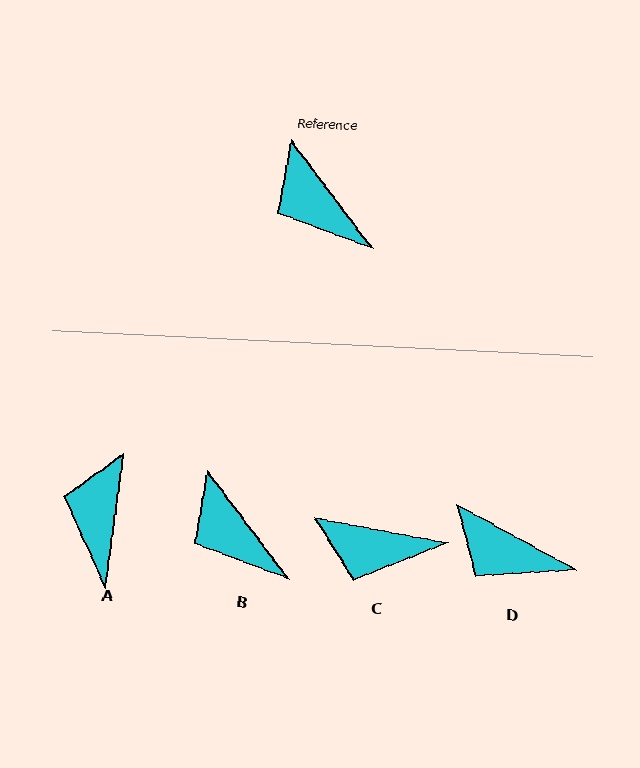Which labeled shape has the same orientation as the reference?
B.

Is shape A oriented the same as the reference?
No, it is off by about 45 degrees.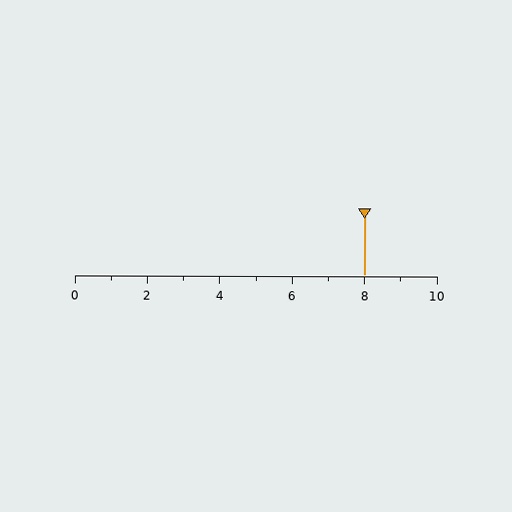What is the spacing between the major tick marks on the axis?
The major ticks are spaced 2 apart.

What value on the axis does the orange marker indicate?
The marker indicates approximately 8.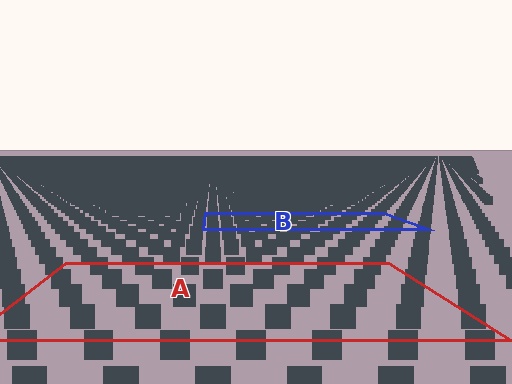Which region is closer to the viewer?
Region A is closer. The texture elements there are larger and more spread out.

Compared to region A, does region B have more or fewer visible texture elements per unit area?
Region B has more texture elements per unit area — they are packed more densely because it is farther away.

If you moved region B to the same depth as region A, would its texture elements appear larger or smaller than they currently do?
They would appear larger. At a closer depth, the same texture elements are projected at a bigger on-screen size.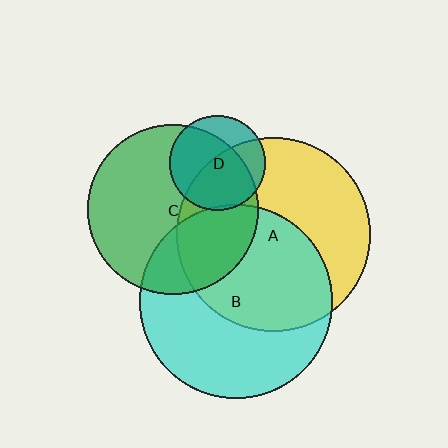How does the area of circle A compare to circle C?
Approximately 1.3 times.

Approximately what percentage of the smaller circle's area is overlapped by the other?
Approximately 55%.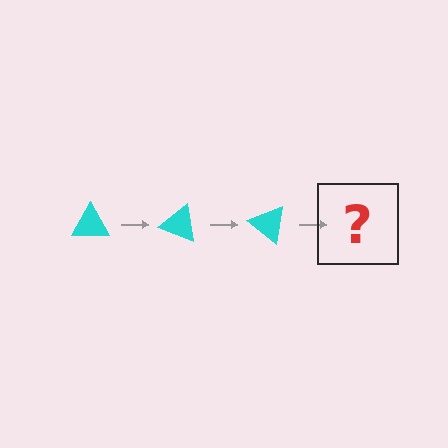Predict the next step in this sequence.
The next step is a cyan triangle rotated 60 degrees.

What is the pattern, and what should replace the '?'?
The pattern is that the triangle rotates 20 degrees each step. The '?' should be a cyan triangle rotated 60 degrees.